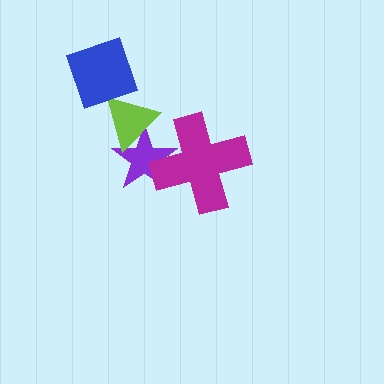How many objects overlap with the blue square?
0 objects overlap with the blue square.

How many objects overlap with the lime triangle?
1 object overlaps with the lime triangle.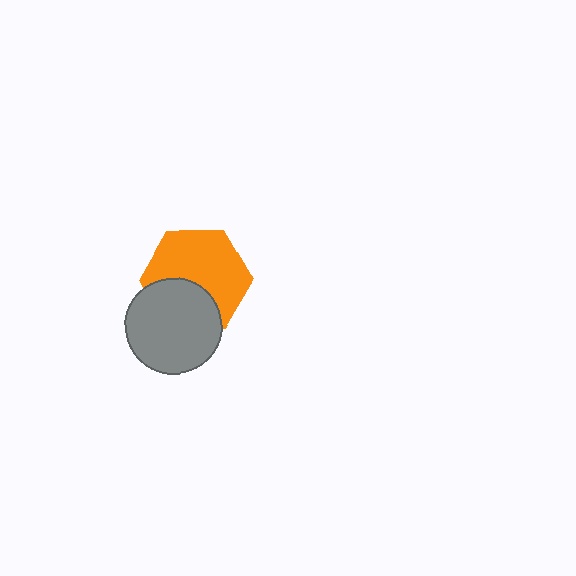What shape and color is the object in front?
The object in front is a gray circle.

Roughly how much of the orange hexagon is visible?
Most of it is visible (roughly 65%).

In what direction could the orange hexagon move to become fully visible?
The orange hexagon could move up. That would shift it out from behind the gray circle entirely.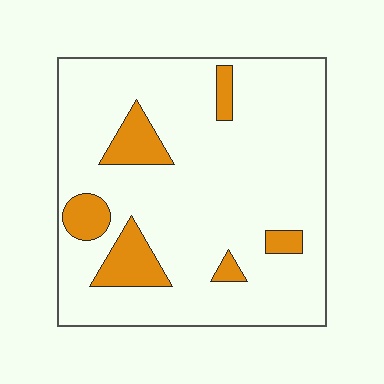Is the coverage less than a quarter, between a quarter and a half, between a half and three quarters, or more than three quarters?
Less than a quarter.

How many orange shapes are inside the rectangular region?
6.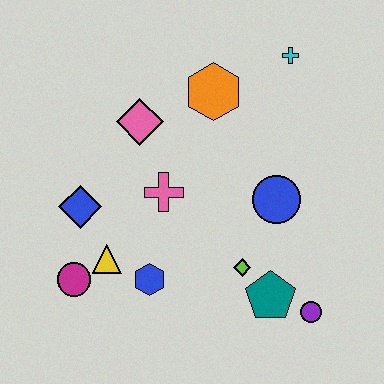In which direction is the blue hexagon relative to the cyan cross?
The blue hexagon is below the cyan cross.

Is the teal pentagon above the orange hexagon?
No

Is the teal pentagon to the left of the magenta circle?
No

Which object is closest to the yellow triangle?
The magenta circle is closest to the yellow triangle.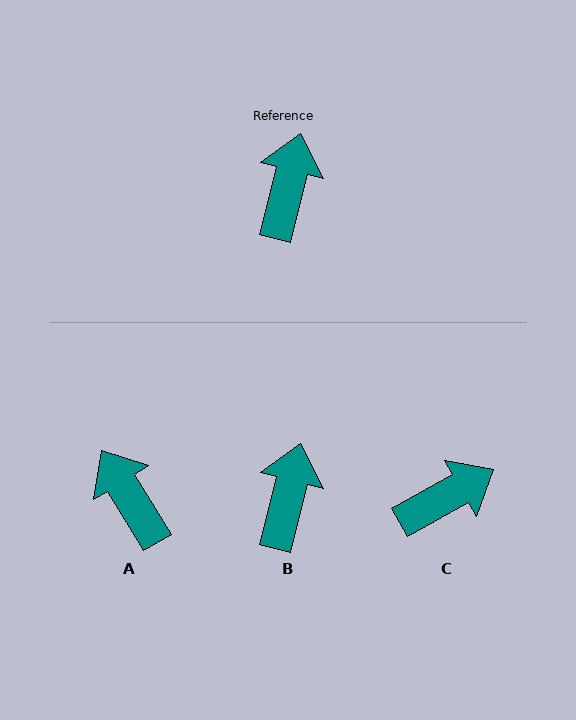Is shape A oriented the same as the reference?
No, it is off by about 45 degrees.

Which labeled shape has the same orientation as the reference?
B.